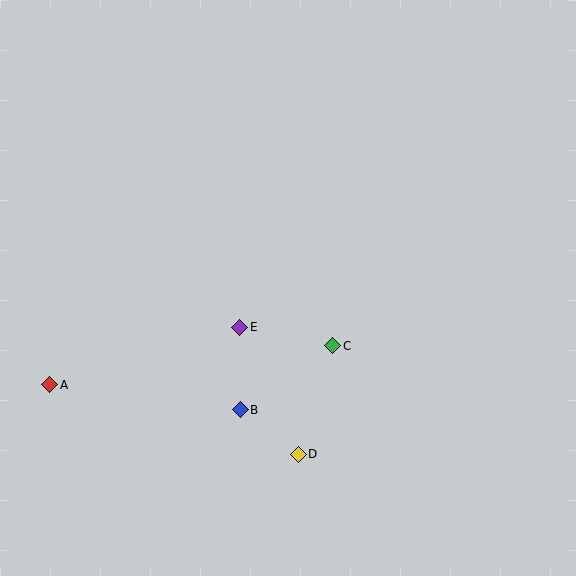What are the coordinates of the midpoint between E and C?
The midpoint between E and C is at (286, 337).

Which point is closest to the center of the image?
Point E at (240, 327) is closest to the center.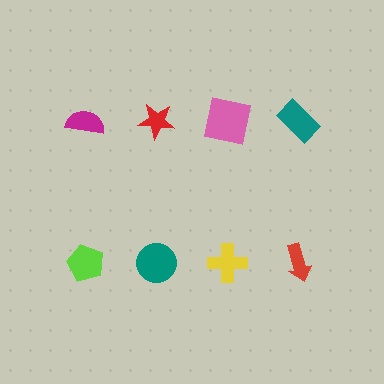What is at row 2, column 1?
A lime pentagon.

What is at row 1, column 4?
A teal rectangle.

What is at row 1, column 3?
A pink square.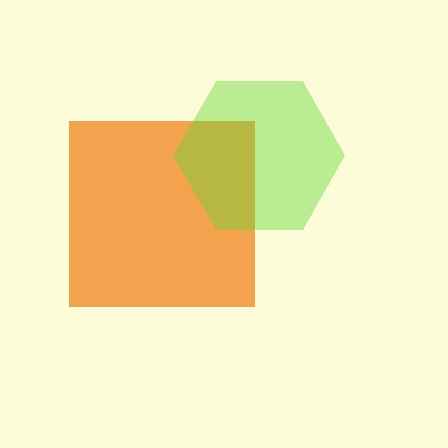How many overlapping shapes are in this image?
There are 2 overlapping shapes in the image.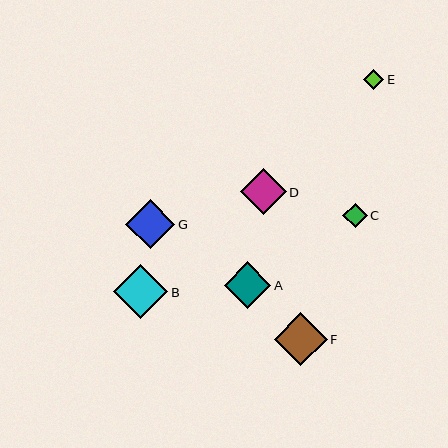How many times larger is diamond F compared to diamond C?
Diamond F is approximately 2.2 times the size of diamond C.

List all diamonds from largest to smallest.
From largest to smallest: B, F, G, D, A, C, E.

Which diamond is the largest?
Diamond B is the largest with a size of approximately 54 pixels.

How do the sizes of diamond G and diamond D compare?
Diamond G and diamond D are approximately the same size.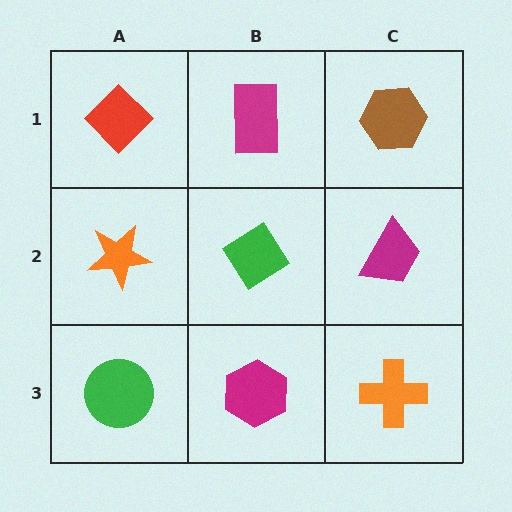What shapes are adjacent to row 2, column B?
A magenta rectangle (row 1, column B), a magenta hexagon (row 3, column B), an orange star (row 2, column A), a magenta trapezoid (row 2, column C).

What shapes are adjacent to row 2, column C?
A brown hexagon (row 1, column C), an orange cross (row 3, column C), a green diamond (row 2, column B).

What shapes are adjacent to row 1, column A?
An orange star (row 2, column A), a magenta rectangle (row 1, column B).